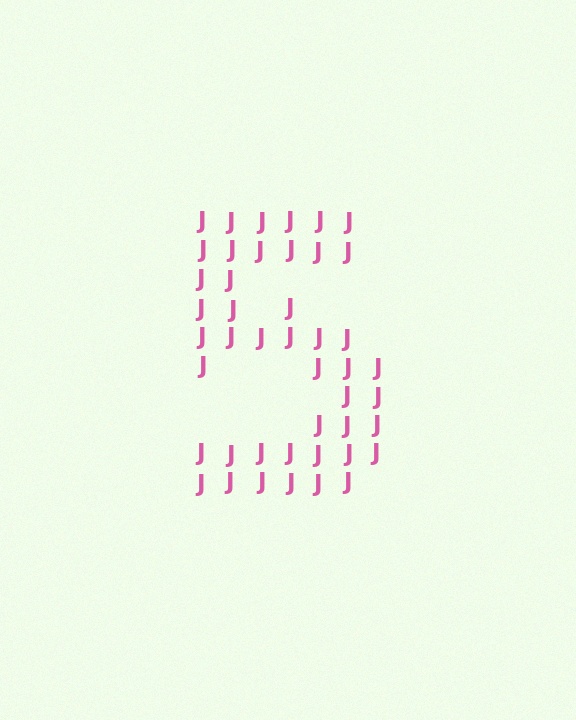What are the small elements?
The small elements are letter J's.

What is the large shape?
The large shape is the digit 5.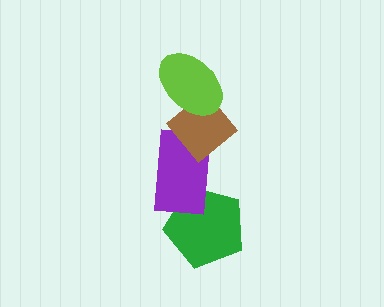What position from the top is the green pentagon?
The green pentagon is 4th from the top.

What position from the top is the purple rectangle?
The purple rectangle is 3rd from the top.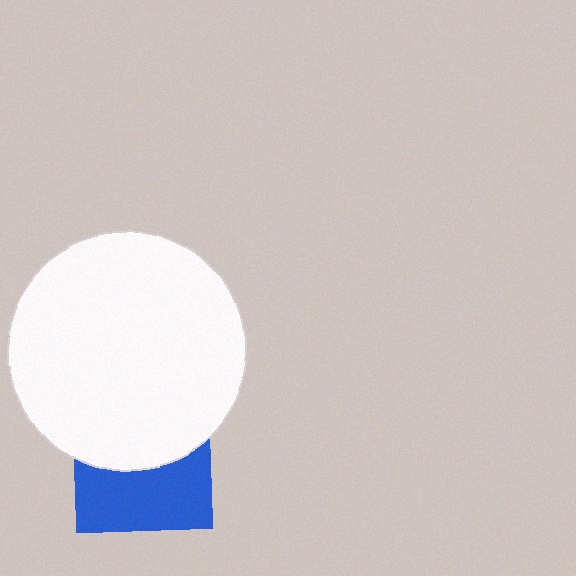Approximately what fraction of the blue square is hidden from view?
Roughly 51% of the blue square is hidden behind the white circle.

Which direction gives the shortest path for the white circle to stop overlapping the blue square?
Moving up gives the shortest separation.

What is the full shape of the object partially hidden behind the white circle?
The partially hidden object is a blue square.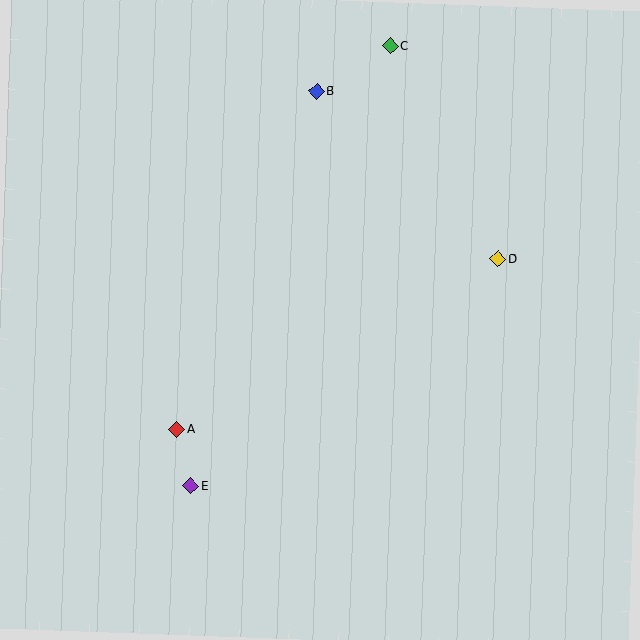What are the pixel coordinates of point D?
Point D is at (498, 259).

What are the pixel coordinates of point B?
Point B is at (317, 91).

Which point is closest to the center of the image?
Point A at (177, 429) is closest to the center.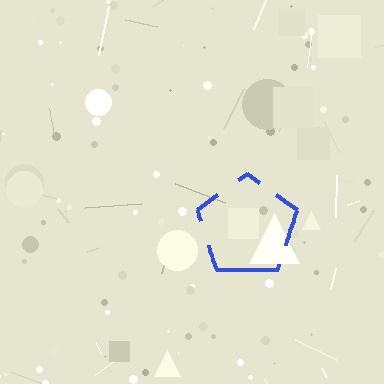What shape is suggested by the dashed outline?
The dashed outline suggests a pentagon.